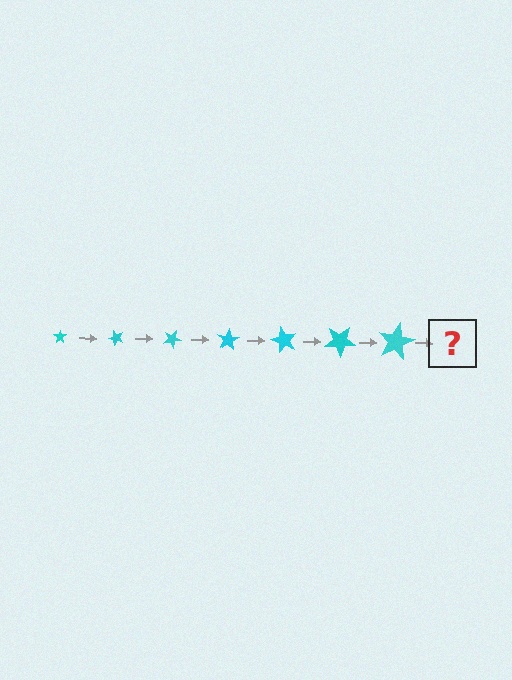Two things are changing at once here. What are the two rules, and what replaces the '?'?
The two rules are that the star grows larger each step and it rotates 50 degrees each step. The '?' should be a star, larger than the previous one and rotated 350 degrees from the start.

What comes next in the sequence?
The next element should be a star, larger than the previous one and rotated 350 degrees from the start.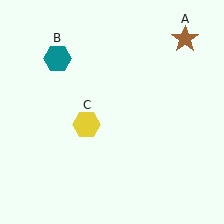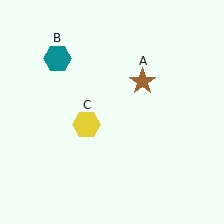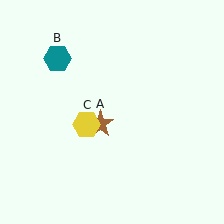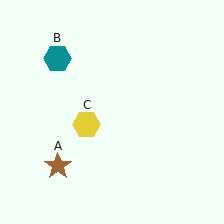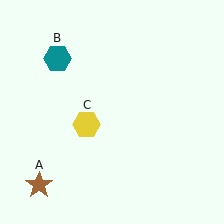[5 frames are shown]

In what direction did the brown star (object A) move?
The brown star (object A) moved down and to the left.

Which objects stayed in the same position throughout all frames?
Teal hexagon (object B) and yellow hexagon (object C) remained stationary.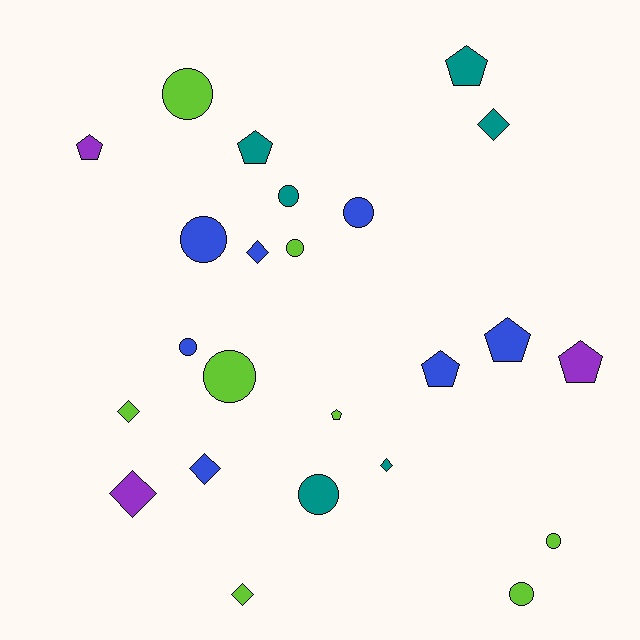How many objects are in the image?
There are 24 objects.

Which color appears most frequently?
Lime, with 8 objects.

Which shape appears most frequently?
Circle, with 10 objects.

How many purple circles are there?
There are no purple circles.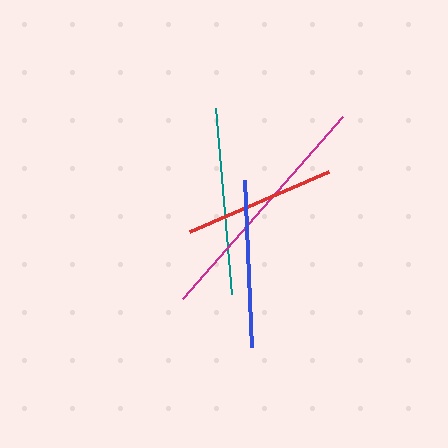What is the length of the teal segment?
The teal segment is approximately 187 pixels long.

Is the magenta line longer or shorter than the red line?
The magenta line is longer than the red line.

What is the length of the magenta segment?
The magenta segment is approximately 242 pixels long.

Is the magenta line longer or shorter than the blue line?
The magenta line is longer than the blue line.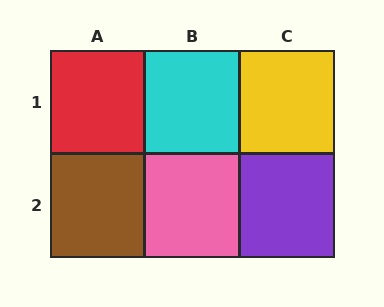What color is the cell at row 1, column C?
Yellow.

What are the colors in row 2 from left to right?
Brown, pink, purple.